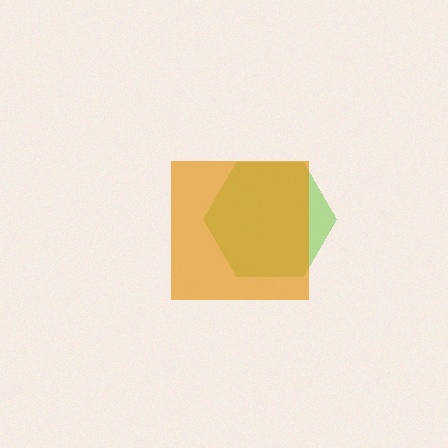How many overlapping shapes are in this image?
There are 2 overlapping shapes in the image.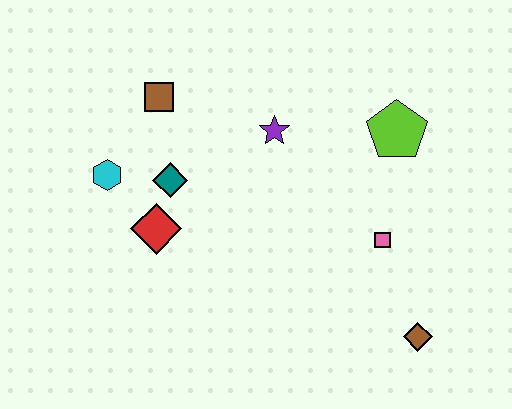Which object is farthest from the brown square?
The brown diamond is farthest from the brown square.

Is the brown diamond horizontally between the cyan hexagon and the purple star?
No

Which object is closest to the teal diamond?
The red diamond is closest to the teal diamond.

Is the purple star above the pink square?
Yes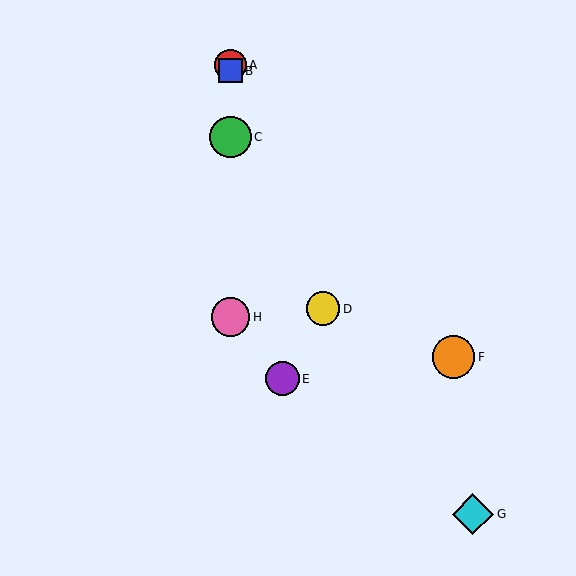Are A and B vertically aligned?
Yes, both are at x≈230.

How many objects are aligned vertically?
4 objects (A, B, C, H) are aligned vertically.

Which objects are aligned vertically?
Objects A, B, C, H are aligned vertically.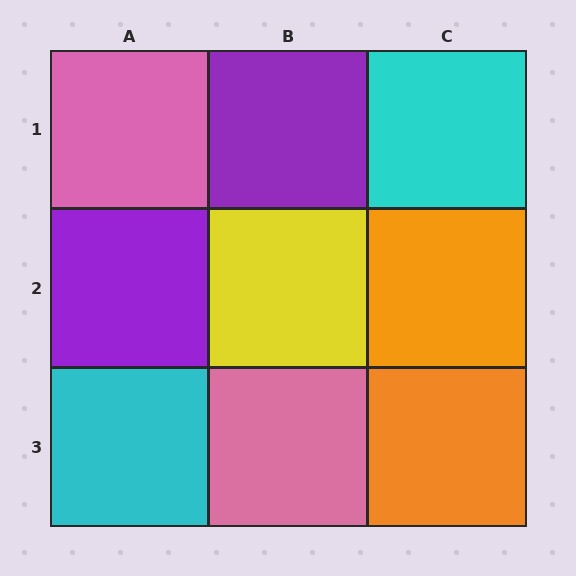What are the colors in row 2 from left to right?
Purple, yellow, orange.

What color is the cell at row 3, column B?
Pink.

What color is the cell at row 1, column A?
Pink.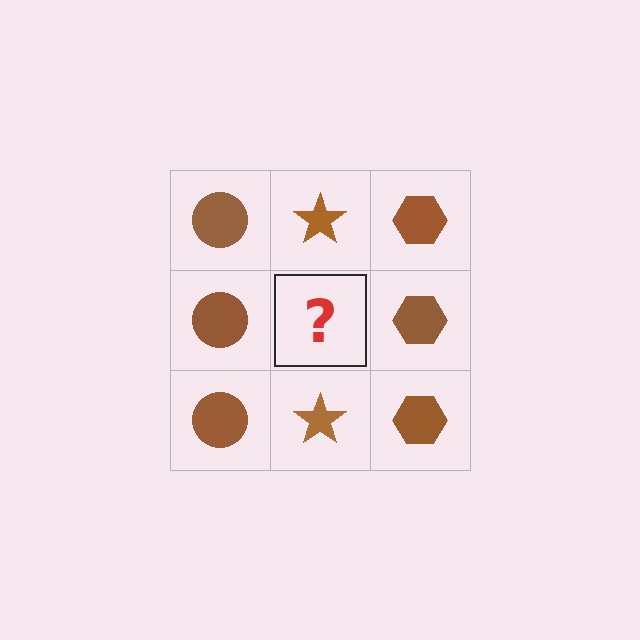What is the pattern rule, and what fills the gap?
The rule is that each column has a consistent shape. The gap should be filled with a brown star.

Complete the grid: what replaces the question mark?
The question mark should be replaced with a brown star.